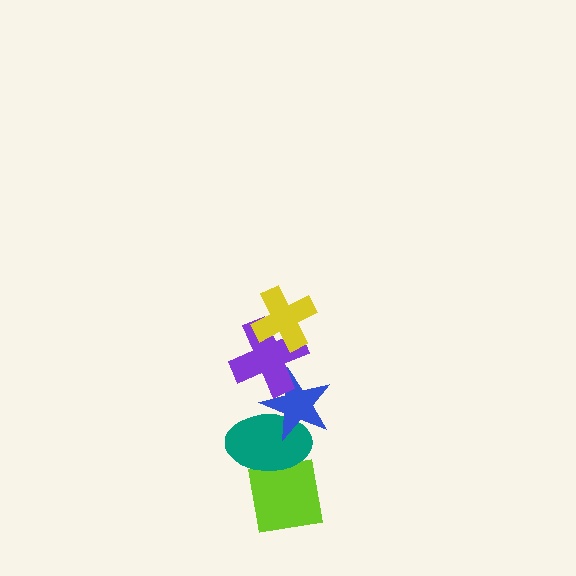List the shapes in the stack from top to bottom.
From top to bottom: the yellow cross, the purple cross, the blue star, the teal ellipse, the lime square.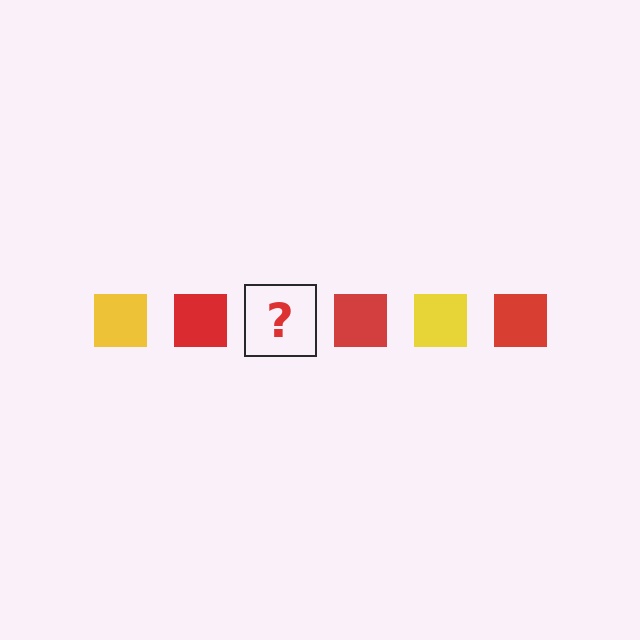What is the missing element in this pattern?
The missing element is a yellow square.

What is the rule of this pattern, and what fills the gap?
The rule is that the pattern cycles through yellow, red squares. The gap should be filled with a yellow square.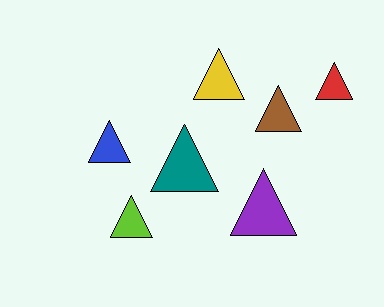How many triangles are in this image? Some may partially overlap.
There are 7 triangles.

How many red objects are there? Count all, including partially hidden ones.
There is 1 red object.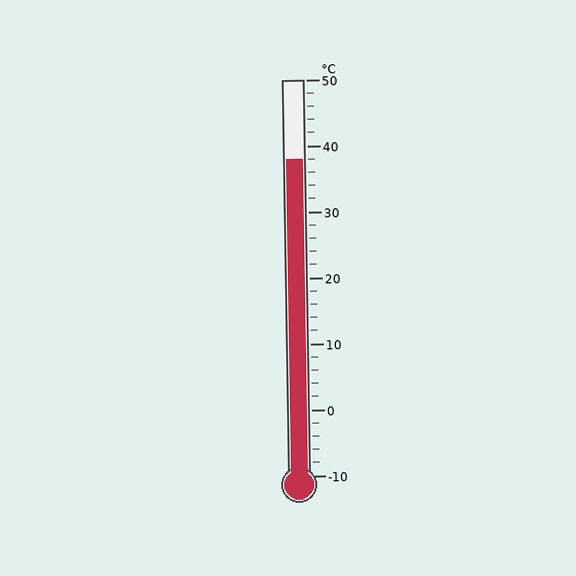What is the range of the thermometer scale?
The thermometer scale ranges from -10°C to 50°C.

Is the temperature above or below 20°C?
The temperature is above 20°C.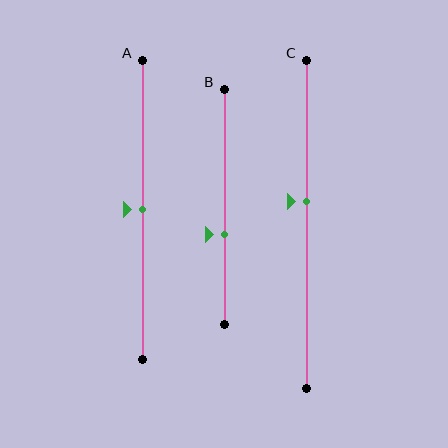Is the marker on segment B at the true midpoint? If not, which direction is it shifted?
No, the marker on segment B is shifted downward by about 12% of the segment length.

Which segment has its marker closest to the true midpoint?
Segment A has its marker closest to the true midpoint.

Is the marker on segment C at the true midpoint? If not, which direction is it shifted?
No, the marker on segment C is shifted upward by about 7% of the segment length.